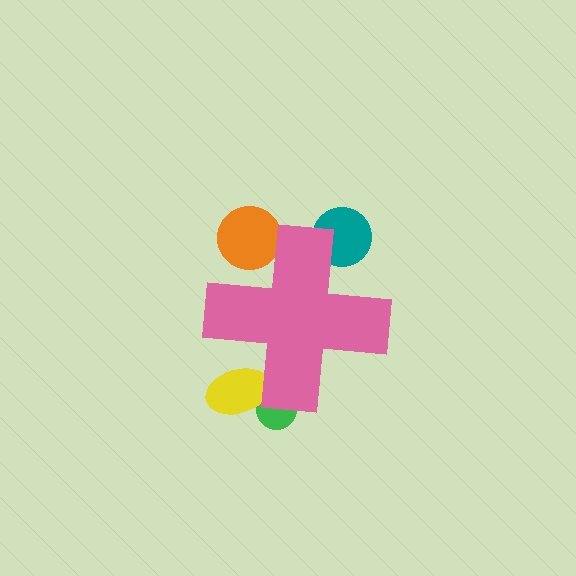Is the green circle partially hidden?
Yes, the green circle is partially hidden behind the pink cross.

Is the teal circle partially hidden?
Yes, the teal circle is partially hidden behind the pink cross.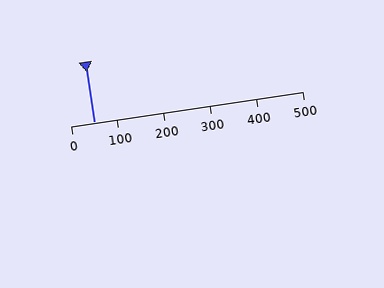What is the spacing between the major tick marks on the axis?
The major ticks are spaced 100 apart.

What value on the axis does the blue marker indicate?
The marker indicates approximately 50.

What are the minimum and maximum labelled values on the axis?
The axis runs from 0 to 500.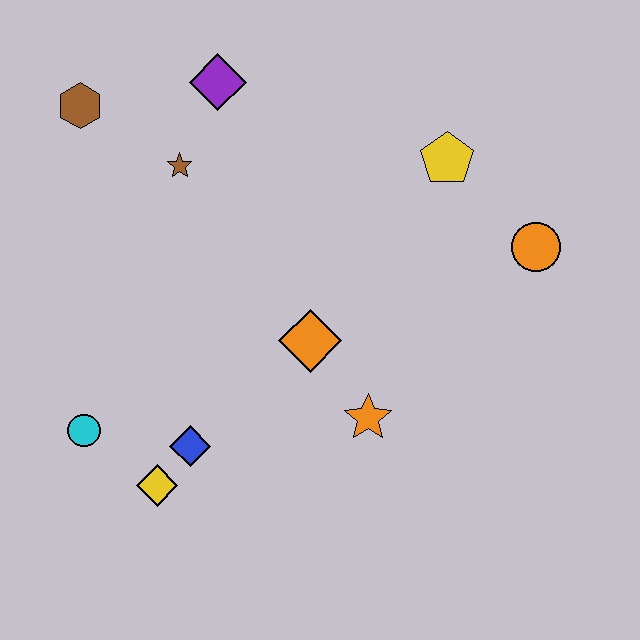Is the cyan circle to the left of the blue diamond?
Yes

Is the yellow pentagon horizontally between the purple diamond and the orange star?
No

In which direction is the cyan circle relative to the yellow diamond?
The cyan circle is to the left of the yellow diamond.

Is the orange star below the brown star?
Yes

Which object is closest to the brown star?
The purple diamond is closest to the brown star.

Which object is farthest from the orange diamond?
The brown hexagon is farthest from the orange diamond.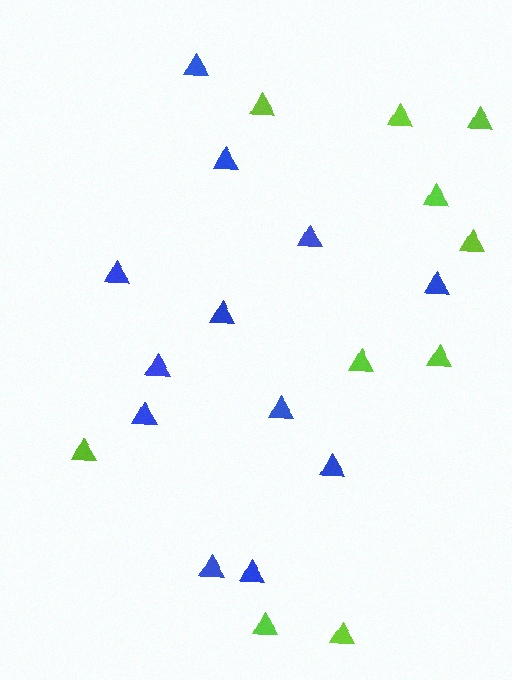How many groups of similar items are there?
There are 2 groups: one group of blue triangles (12) and one group of lime triangles (10).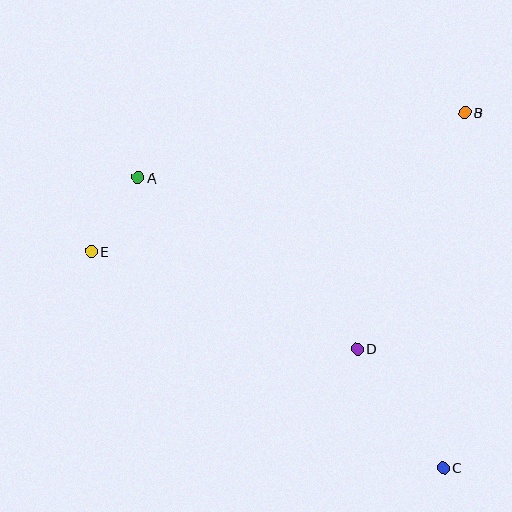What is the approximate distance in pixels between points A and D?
The distance between A and D is approximately 278 pixels.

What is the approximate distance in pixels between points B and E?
The distance between B and E is approximately 398 pixels.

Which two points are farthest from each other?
Points A and C are farthest from each other.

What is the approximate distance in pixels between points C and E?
The distance between C and E is approximately 413 pixels.